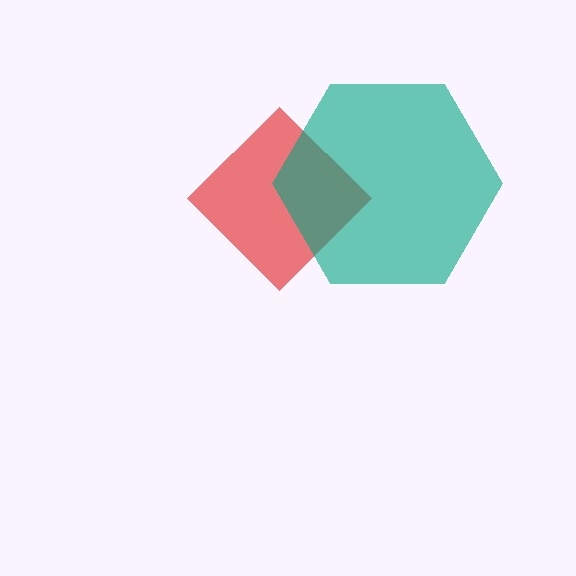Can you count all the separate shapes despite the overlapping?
Yes, there are 2 separate shapes.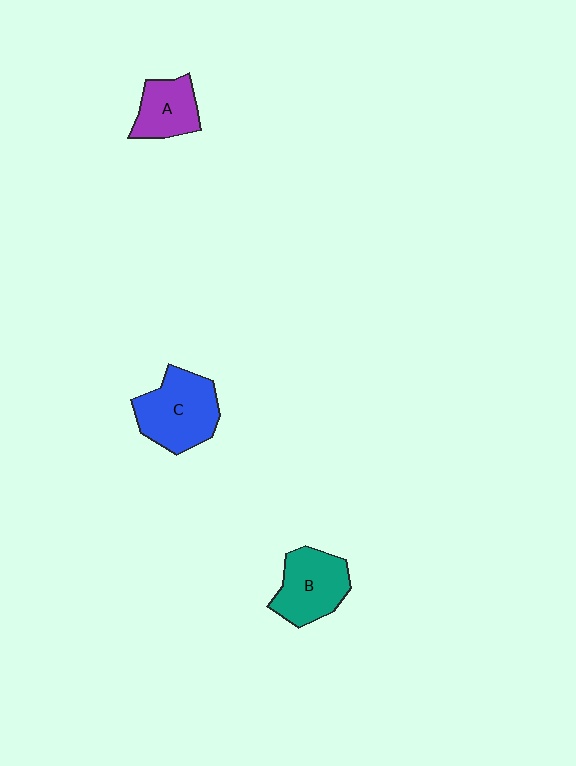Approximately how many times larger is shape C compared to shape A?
Approximately 1.6 times.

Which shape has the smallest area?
Shape A (purple).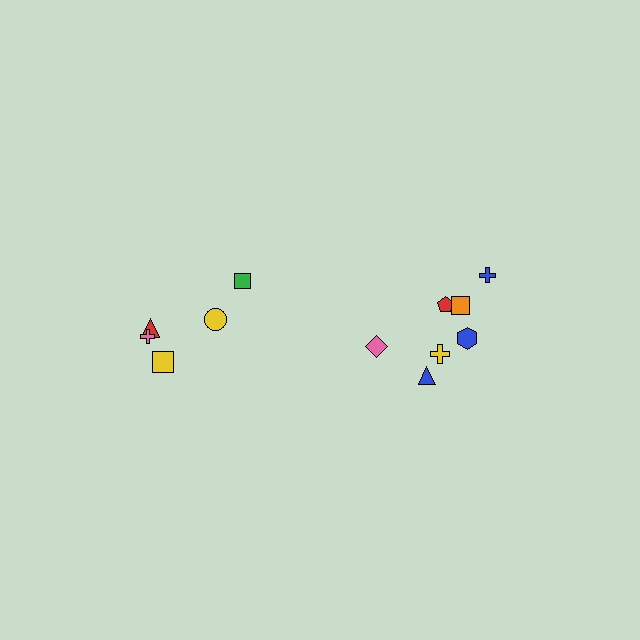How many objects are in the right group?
There are 7 objects.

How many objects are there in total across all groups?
There are 12 objects.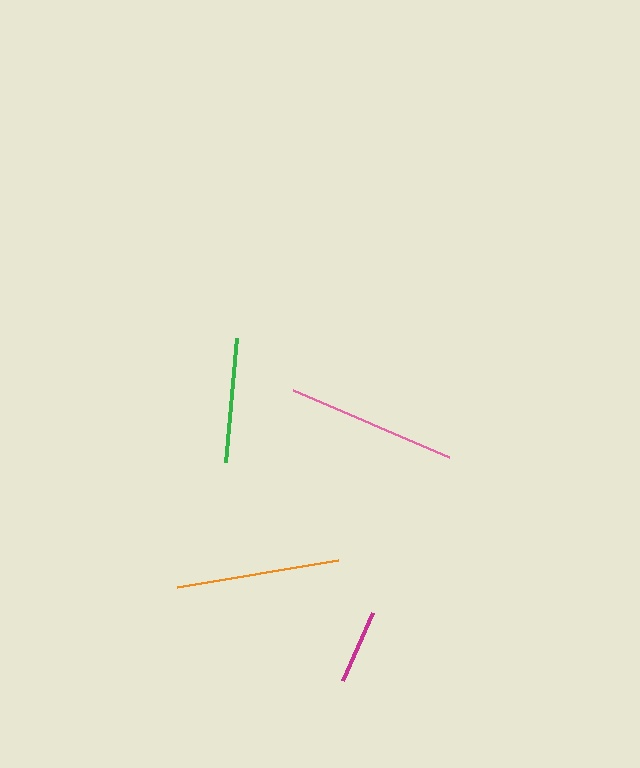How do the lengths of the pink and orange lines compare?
The pink and orange lines are approximately the same length.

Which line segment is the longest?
The pink line is the longest at approximately 169 pixels.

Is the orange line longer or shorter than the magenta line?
The orange line is longer than the magenta line.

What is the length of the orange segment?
The orange segment is approximately 164 pixels long.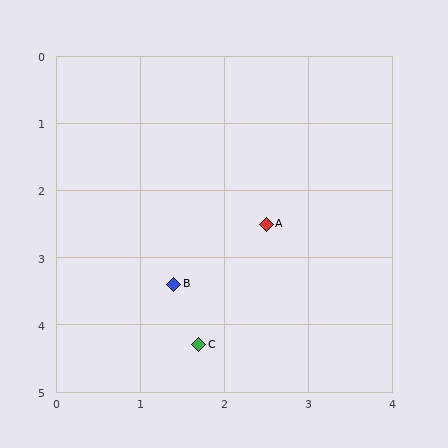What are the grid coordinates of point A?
Point A is at approximately (2.5, 2.5).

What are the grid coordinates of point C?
Point C is at approximately (1.7, 4.3).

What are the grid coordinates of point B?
Point B is at approximately (1.4, 3.4).